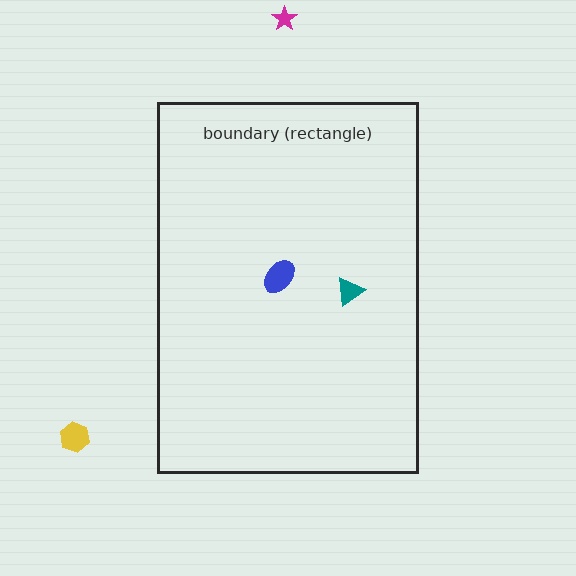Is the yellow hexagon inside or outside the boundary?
Outside.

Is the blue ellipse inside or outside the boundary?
Inside.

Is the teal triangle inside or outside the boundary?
Inside.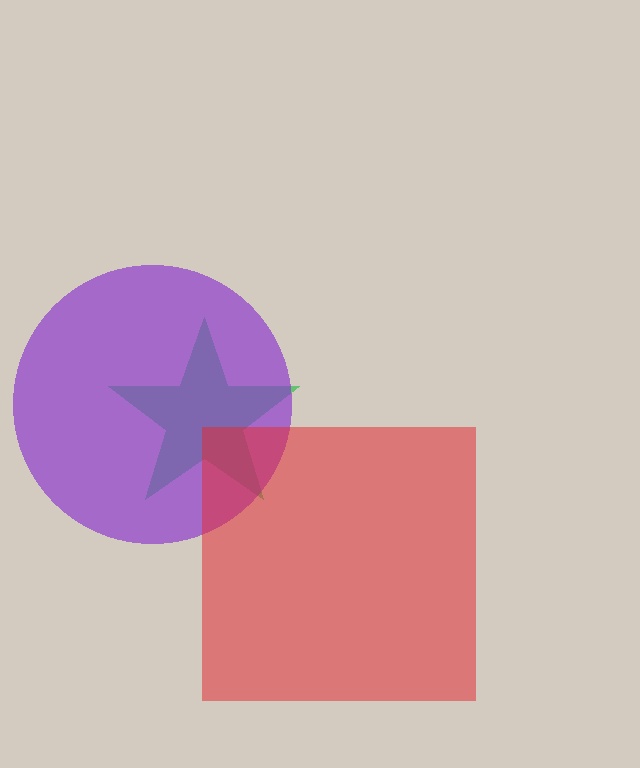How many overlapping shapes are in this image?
There are 3 overlapping shapes in the image.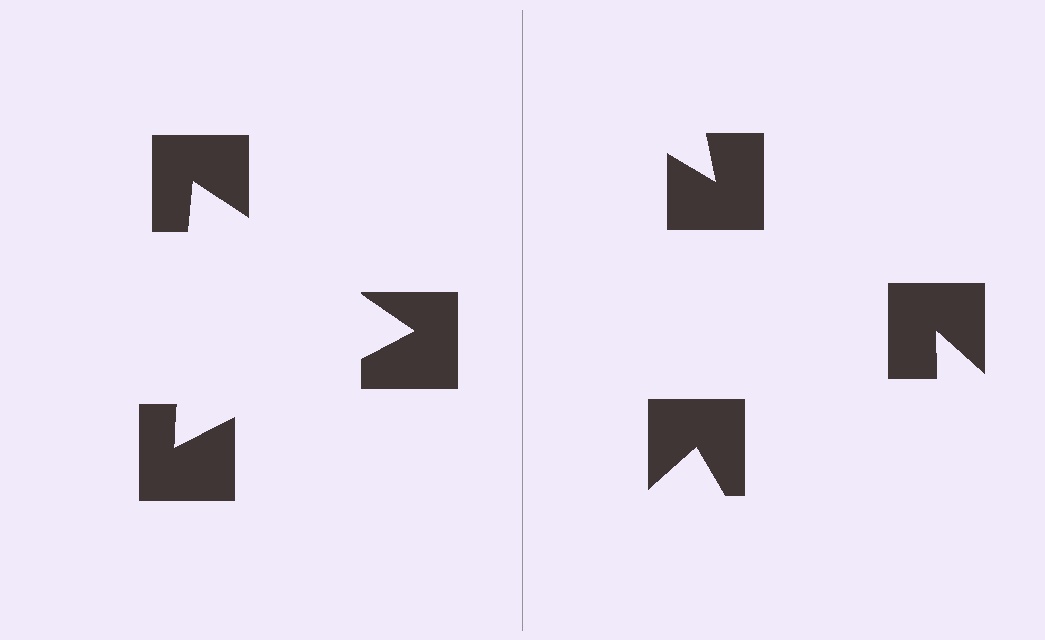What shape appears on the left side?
An illusory triangle.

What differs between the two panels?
The notched squares are positioned identically on both sides; only the wedge orientations differ. On the left they align to a triangle; on the right they are misaligned.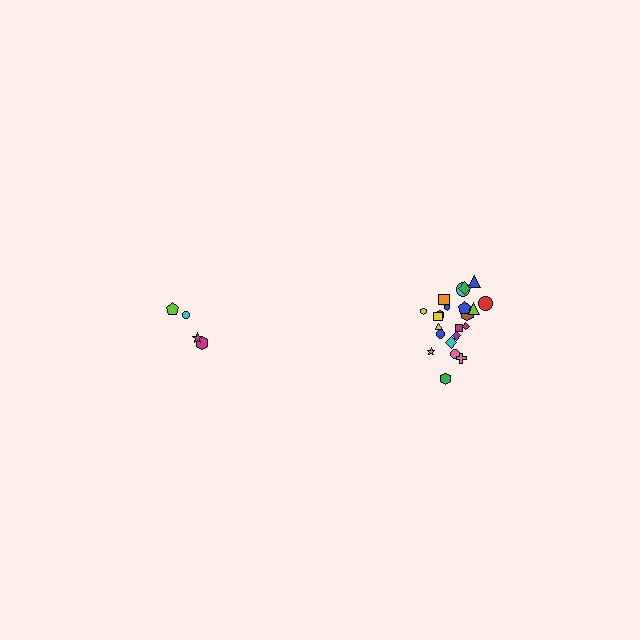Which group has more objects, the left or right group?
The right group.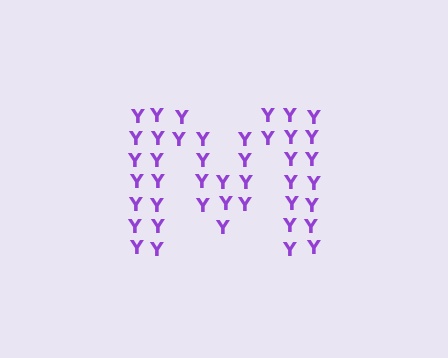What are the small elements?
The small elements are letter Y's.